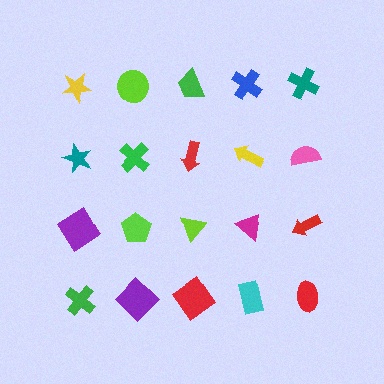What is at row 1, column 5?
A teal cross.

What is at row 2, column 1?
A teal star.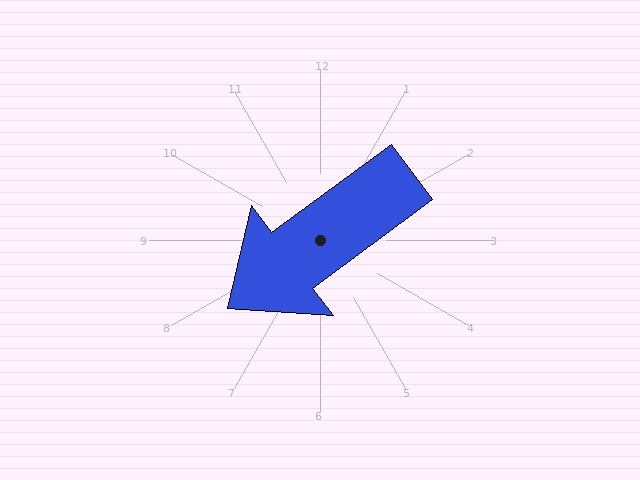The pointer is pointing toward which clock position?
Roughly 8 o'clock.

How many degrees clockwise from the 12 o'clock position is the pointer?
Approximately 234 degrees.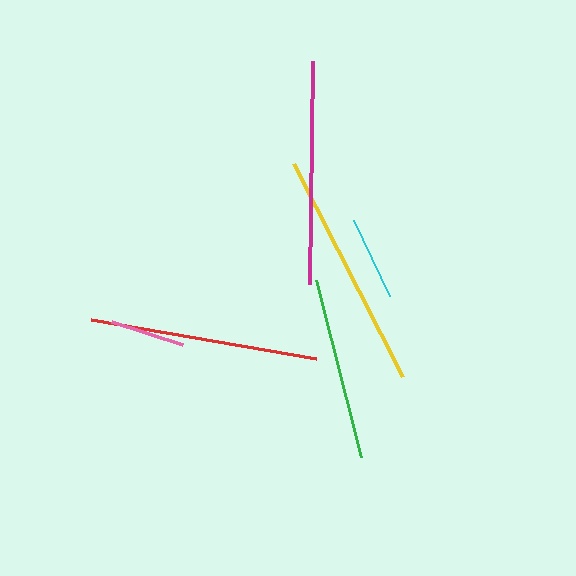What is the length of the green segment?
The green segment is approximately 183 pixels long.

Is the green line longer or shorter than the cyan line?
The green line is longer than the cyan line.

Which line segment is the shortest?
The pink line is the shortest at approximately 74 pixels.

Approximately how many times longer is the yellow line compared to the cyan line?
The yellow line is approximately 2.8 times the length of the cyan line.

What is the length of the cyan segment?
The cyan segment is approximately 84 pixels long.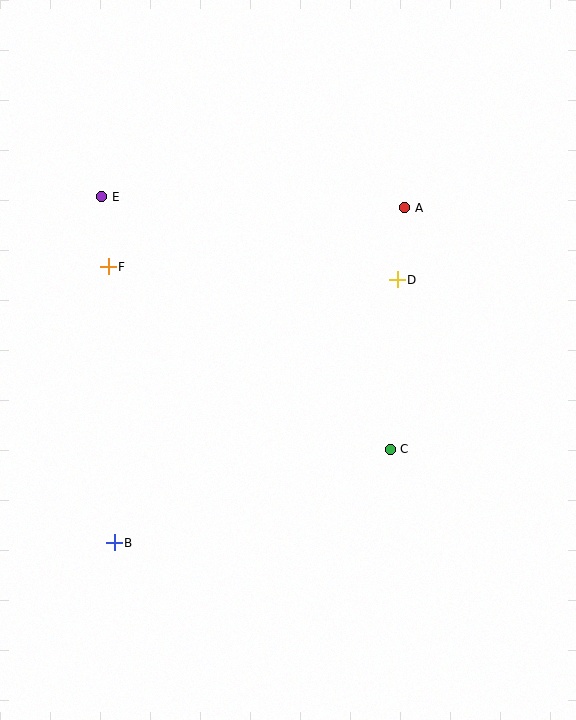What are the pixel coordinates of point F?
Point F is at (108, 267).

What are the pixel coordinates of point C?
Point C is at (390, 449).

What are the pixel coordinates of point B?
Point B is at (114, 543).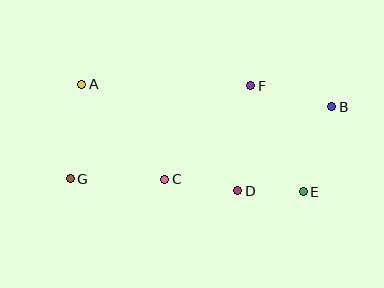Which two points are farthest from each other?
Points B and G are farthest from each other.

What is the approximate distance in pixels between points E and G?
The distance between E and G is approximately 233 pixels.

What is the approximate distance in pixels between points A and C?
The distance between A and C is approximately 126 pixels.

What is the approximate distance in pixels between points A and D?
The distance between A and D is approximately 189 pixels.